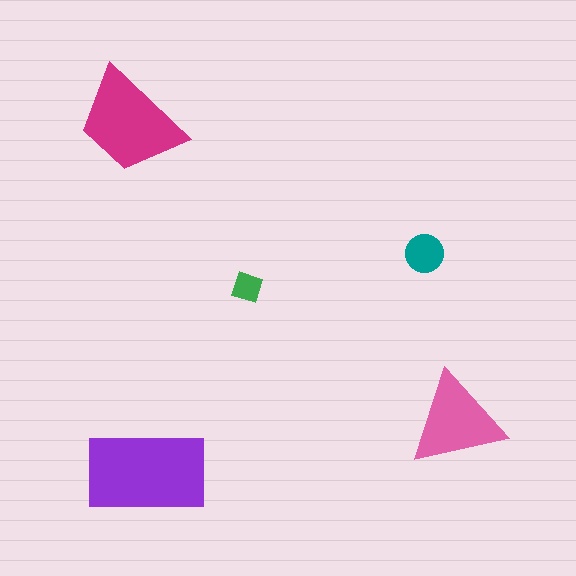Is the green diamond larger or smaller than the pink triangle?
Smaller.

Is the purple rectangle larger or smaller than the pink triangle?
Larger.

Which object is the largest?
The purple rectangle.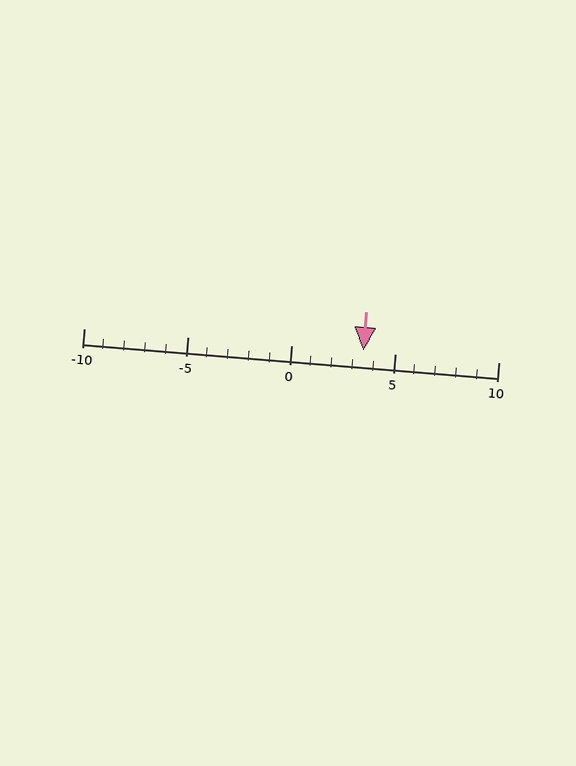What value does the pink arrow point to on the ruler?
The pink arrow points to approximately 4.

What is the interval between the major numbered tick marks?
The major tick marks are spaced 5 units apart.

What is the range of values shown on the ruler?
The ruler shows values from -10 to 10.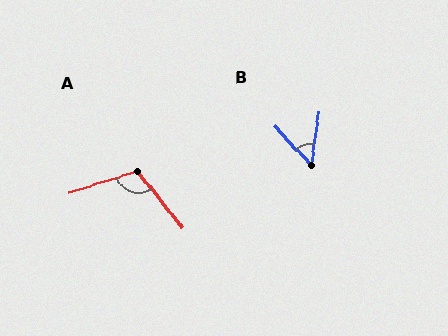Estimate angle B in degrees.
Approximately 52 degrees.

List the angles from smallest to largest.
B (52°), A (111°).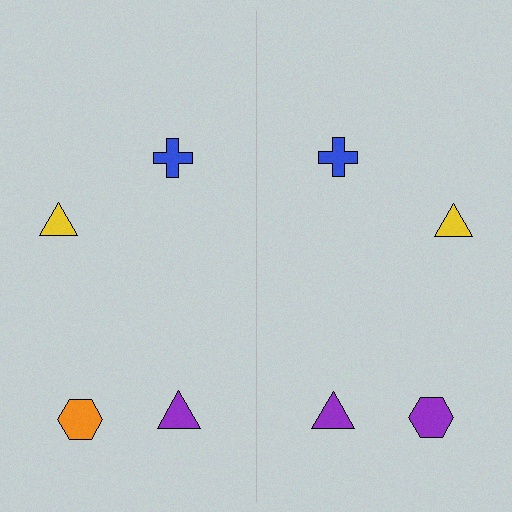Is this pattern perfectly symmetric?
No, the pattern is not perfectly symmetric. The purple hexagon on the right side breaks the symmetry — its mirror counterpart is orange.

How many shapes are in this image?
There are 8 shapes in this image.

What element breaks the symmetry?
The purple hexagon on the right side breaks the symmetry — its mirror counterpart is orange.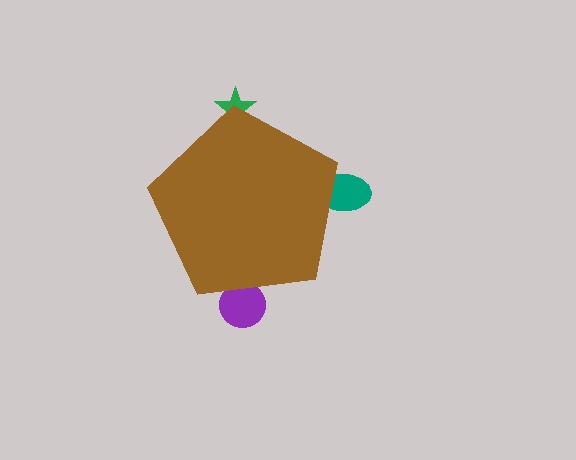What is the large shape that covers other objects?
A brown pentagon.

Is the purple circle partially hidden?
Yes, the purple circle is partially hidden behind the brown pentagon.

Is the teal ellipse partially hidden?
Yes, the teal ellipse is partially hidden behind the brown pentagon.